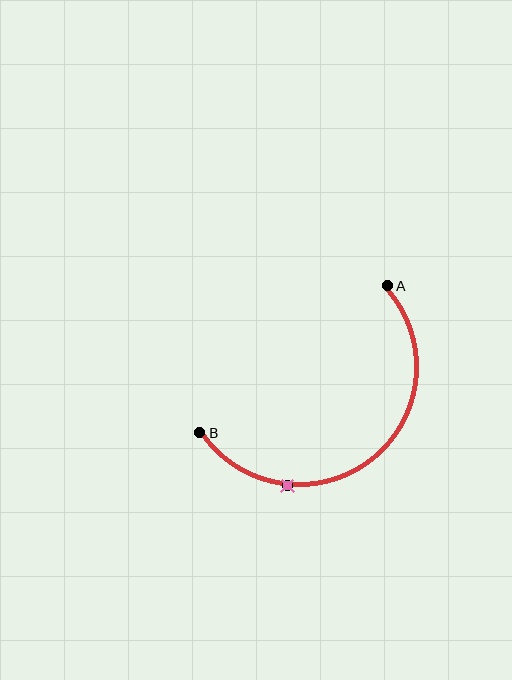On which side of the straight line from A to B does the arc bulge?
The arc bulges below and to the right of the straight line connecting A and B.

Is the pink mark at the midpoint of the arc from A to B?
No. The pink mark lies on the arc but is closer to endpoint B. The arc midpoint would be at the point on the curve equidistant along the arc from both A and B.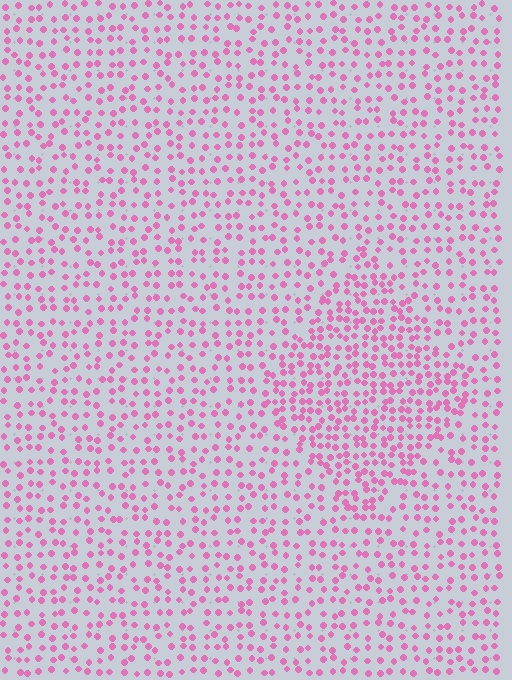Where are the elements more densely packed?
The elements are more densely packed inside the diamond boundary.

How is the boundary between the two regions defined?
The boundary is defined by a change in element density (approximately 1.7x ratio). All elements are the same color, size, and shape.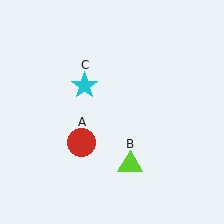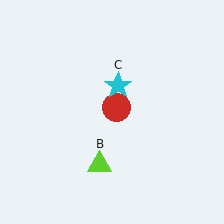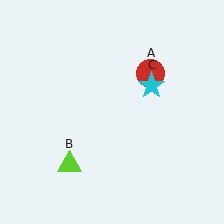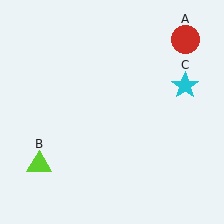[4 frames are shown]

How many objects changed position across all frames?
3 objects changed position: red circle (object A), lime triangle (object B), cyan star (object C).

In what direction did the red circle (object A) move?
The red circle (object A) moved up and to the right.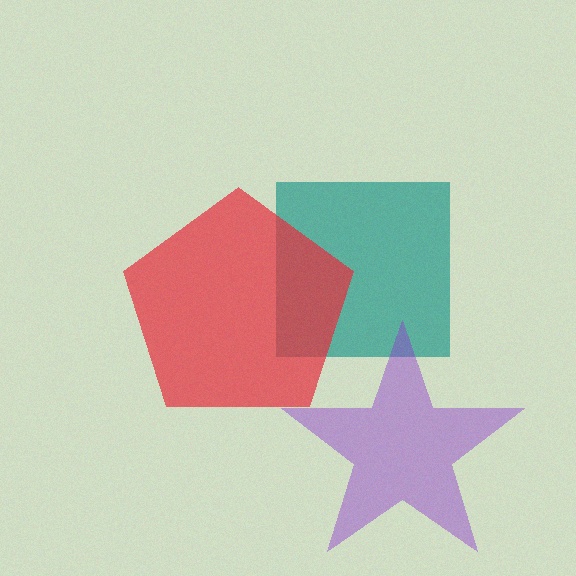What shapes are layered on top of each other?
The layered shapes are: a teal square, a red pentagon, a purple star.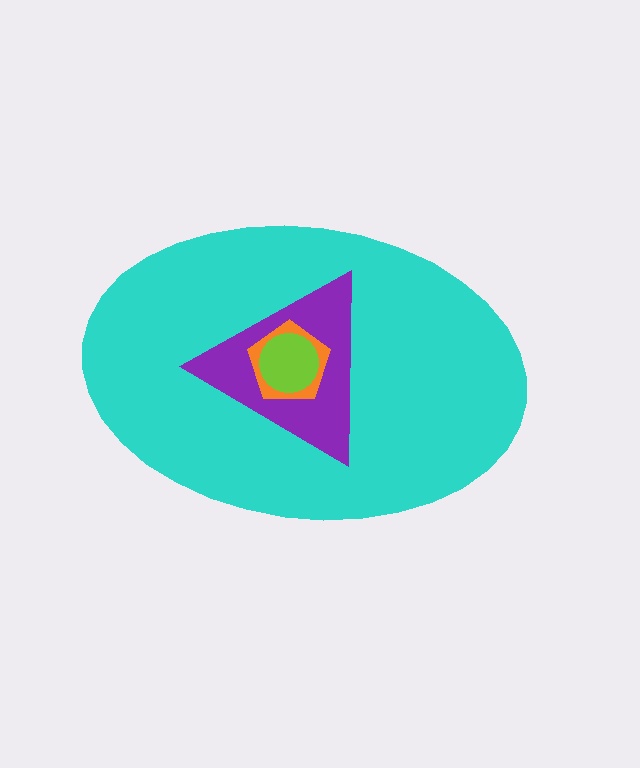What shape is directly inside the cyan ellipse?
The purple triangle.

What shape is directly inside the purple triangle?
The orange pentagon.